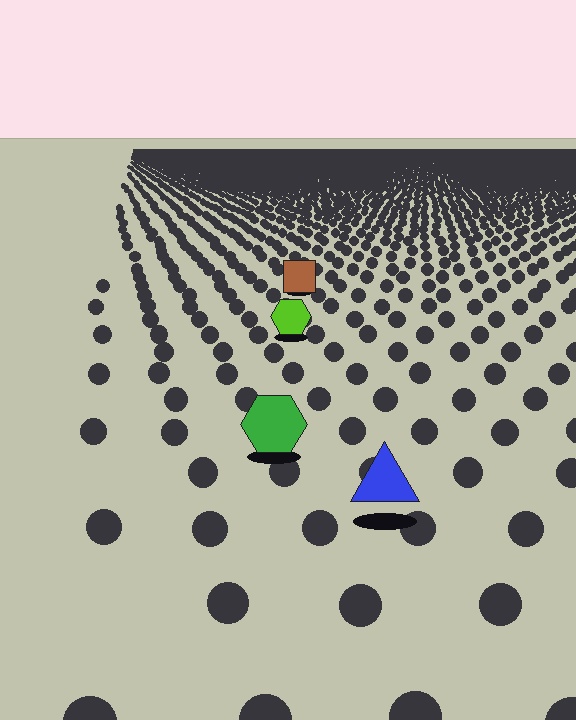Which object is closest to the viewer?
The blue triangle is closest. The texture marks near it are larger and more spread out.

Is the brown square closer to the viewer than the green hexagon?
No. The green hexagon is closer — you can tell from the texture gradient: the ground texture is coarser near it.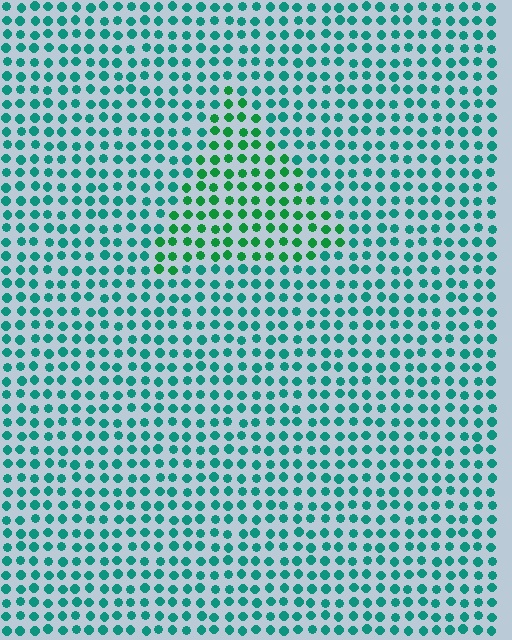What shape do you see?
I see a triangle.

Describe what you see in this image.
The image is filled with small teal elements in a uniform arrangement. A triangle-shaped region is visible where the elements are tinted to a slightly different hue, forming a subtle color boundary.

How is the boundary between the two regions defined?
The boundary is defined purely by a slight shift in hue (about 32 degrees). Spacing, size, and orientation are identical on both sides.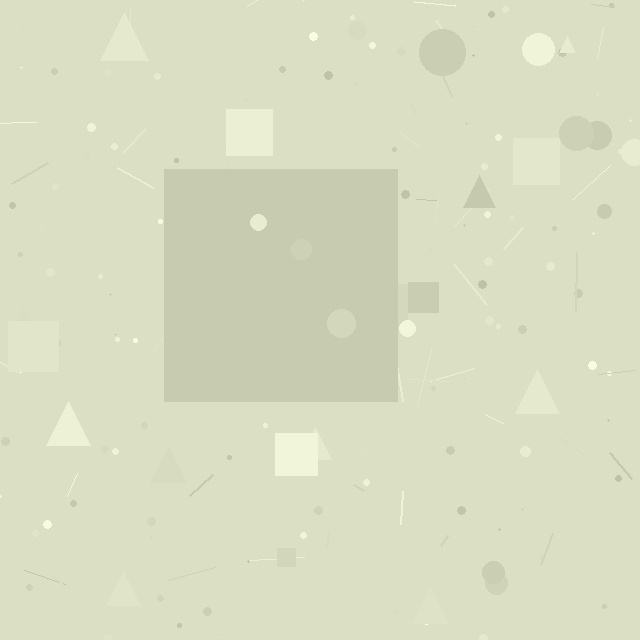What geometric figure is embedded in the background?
A square is embedded in the background.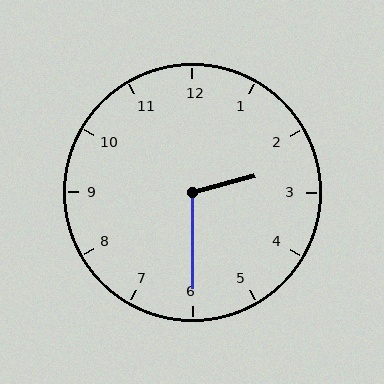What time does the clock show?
2:30.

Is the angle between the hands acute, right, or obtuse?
It is obtuse.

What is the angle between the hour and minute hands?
Approximately 105 degrees.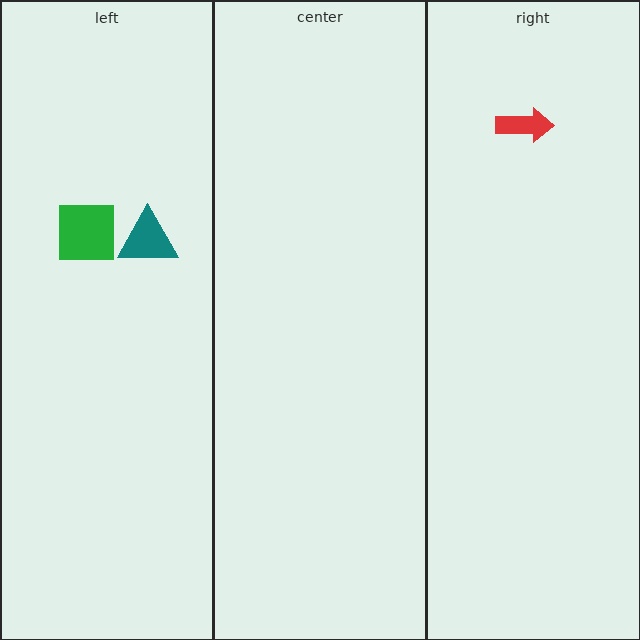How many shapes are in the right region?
1.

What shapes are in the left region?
The teal triangle, the green square.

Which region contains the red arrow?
The right region.